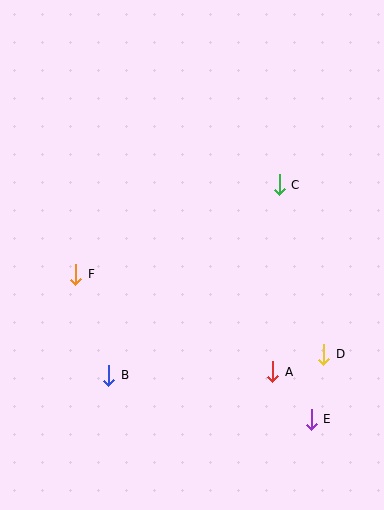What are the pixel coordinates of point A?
Point A is at (273, 372).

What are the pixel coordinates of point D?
Point D is at (324, 354).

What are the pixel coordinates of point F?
Point F is at (76, 274).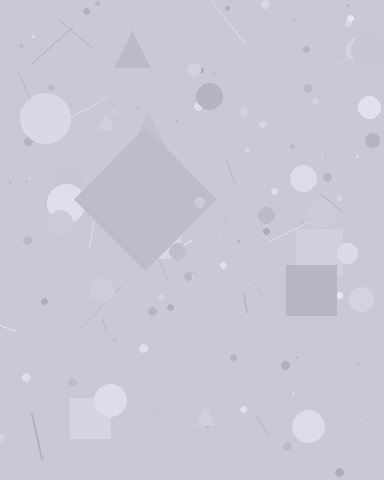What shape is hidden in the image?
A diamond is hidden in the image.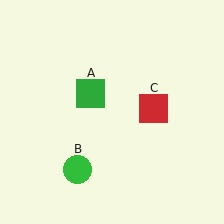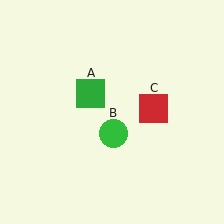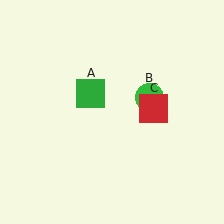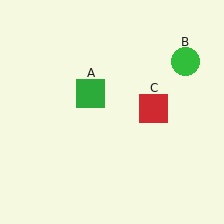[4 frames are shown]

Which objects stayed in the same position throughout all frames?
Green square (object A) and red square (object C) remained stationary.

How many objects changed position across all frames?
1 object changed position: green circle (object B).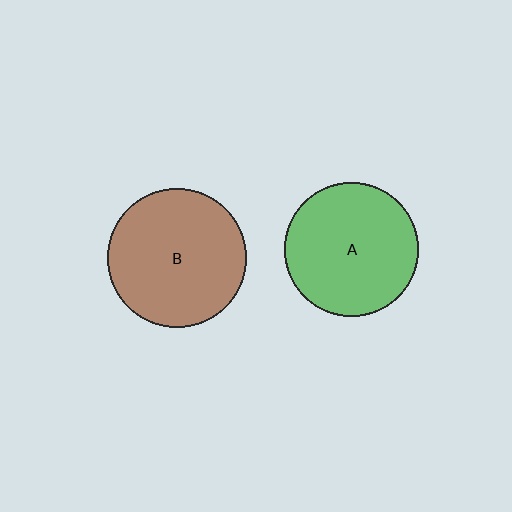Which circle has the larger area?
Circle B (brown).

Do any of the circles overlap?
No, none of the circles overlap.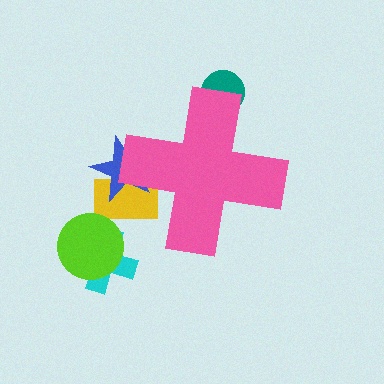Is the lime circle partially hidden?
No, the lime circle is fully visible.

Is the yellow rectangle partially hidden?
Yes, the yellow rectangle is partially hidden behind the pink cross.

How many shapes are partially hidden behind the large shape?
3 shapes are partially hidden.